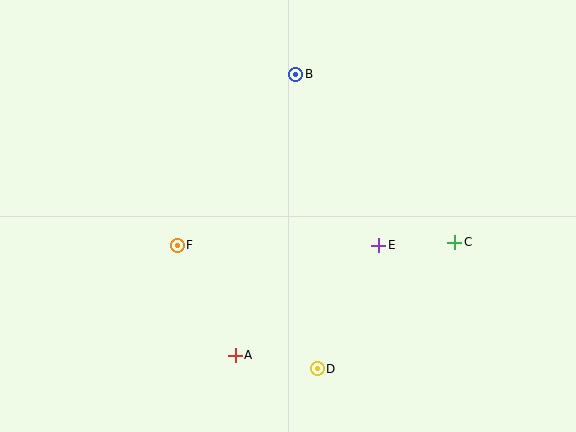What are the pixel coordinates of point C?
Point C is at (455, 242).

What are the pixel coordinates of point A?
Point A is at (235, 355).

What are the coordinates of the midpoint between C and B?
The midpoint between C and B is at (375, 158).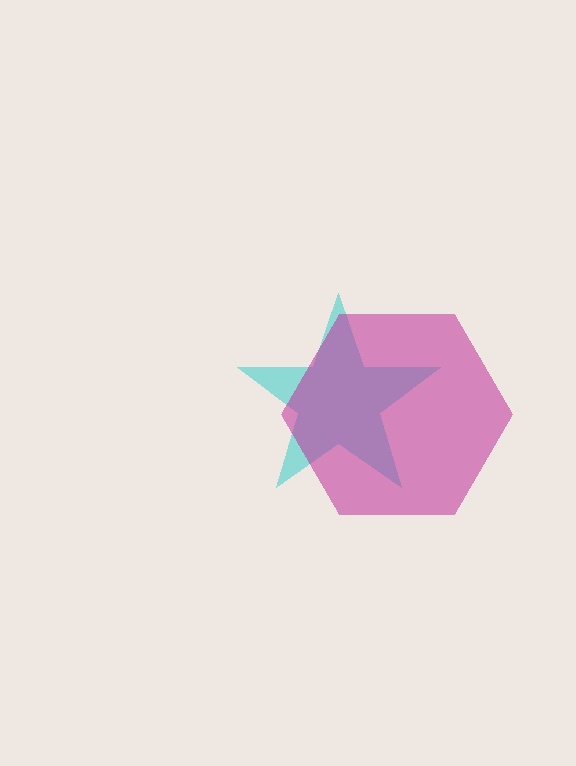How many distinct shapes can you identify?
There are 2 distinct shapes: a cyan star, a magenta hexagon.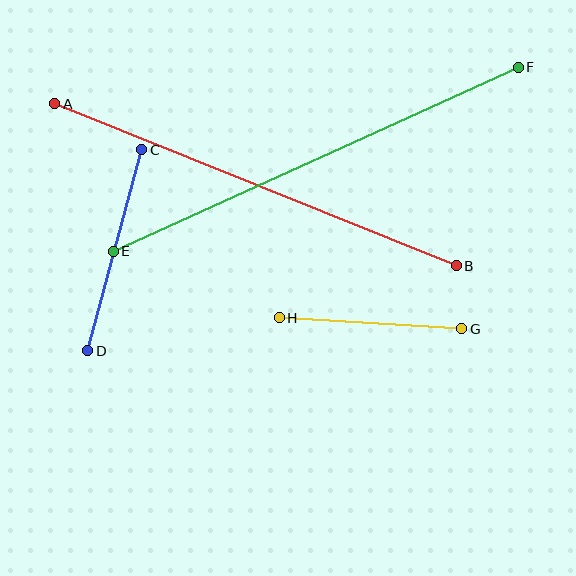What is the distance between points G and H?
The distance is approximately 183 pixels.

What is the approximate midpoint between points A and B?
The midpoint is at approximately (256, 185) pixels.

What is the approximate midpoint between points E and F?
The midpoint is at approximately (316, 159) pixels.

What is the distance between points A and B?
The distance is approximately 433 pixels.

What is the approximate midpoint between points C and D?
The midpoint is at approximately (115, 250) pixels.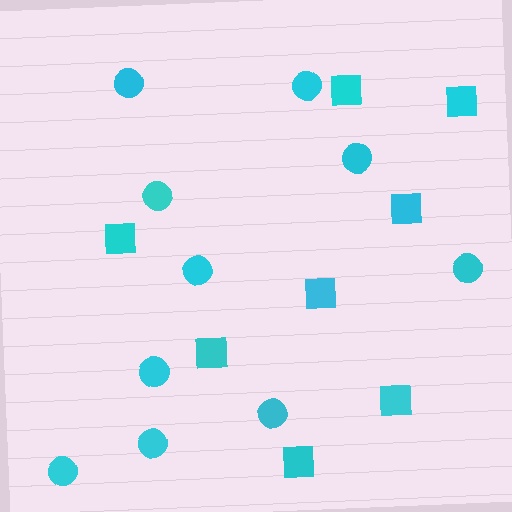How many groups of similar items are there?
There are 2 groups: one group of circles (10) and one group of squares (8).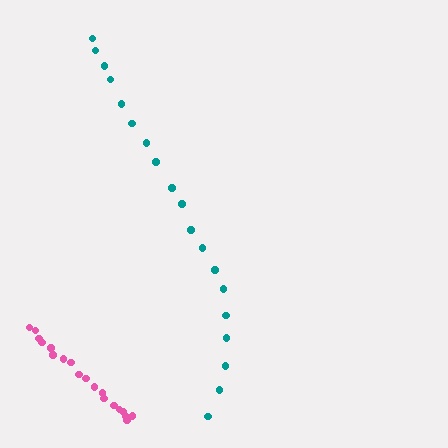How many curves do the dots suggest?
There are 2 distinct paths.